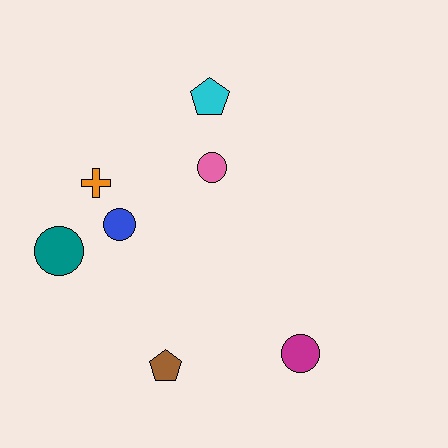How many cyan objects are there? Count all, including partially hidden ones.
There is 1 cyan object.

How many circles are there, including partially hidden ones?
There are 4 circles.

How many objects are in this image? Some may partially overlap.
There are 7 objects.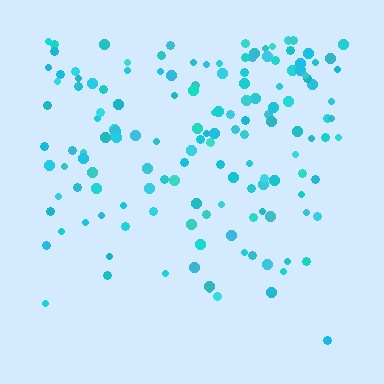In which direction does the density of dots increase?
From bottom to top, with the top side densest.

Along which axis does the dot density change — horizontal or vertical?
Vertical.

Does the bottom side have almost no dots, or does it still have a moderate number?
Still a moderate number, just noticeably fewer than the top.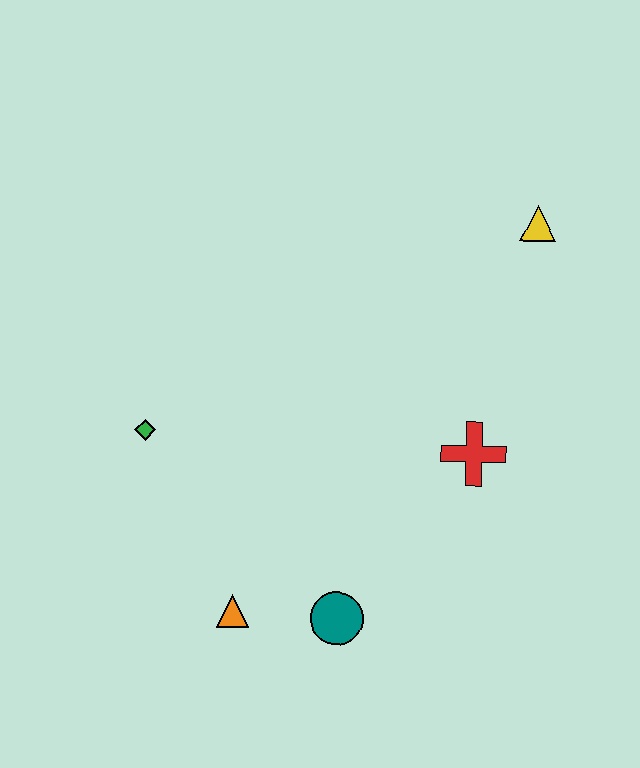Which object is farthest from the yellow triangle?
The orange triangle is farthest from the yellow triangle.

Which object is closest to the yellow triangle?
The red cross is closest to the yellow triangle.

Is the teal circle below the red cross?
Yes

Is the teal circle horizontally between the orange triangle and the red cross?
Yes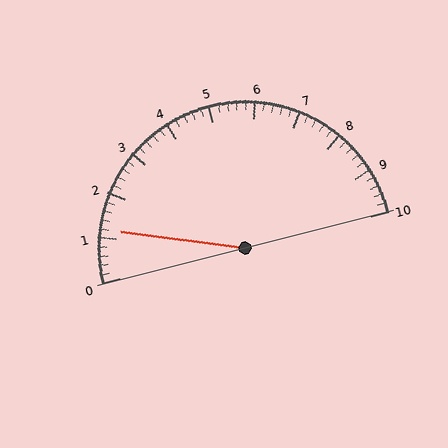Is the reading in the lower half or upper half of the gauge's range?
The reading is in the lower half of the range (0 to 10).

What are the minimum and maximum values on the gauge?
The gauge ranges from 0 to 10.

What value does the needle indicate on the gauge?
The needle indicates approximately 1.2.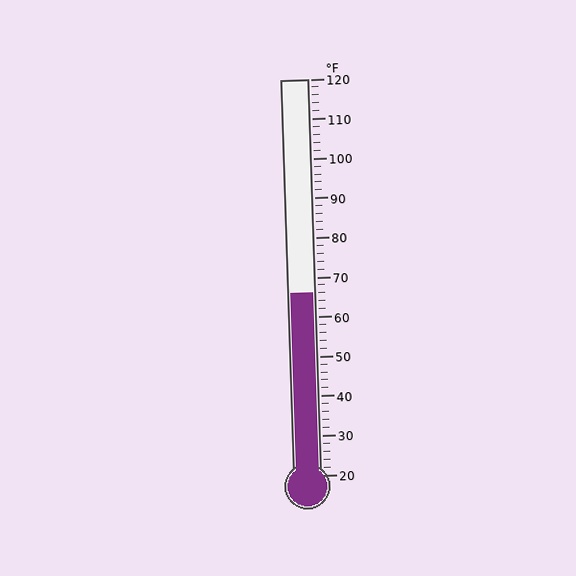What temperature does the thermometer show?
The thermometer shows approximately 66°F.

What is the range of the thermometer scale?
The thermometer scale ranges from 20°F to 120°F.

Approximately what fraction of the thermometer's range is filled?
The thermometer is filled to approximately 45% of its range.